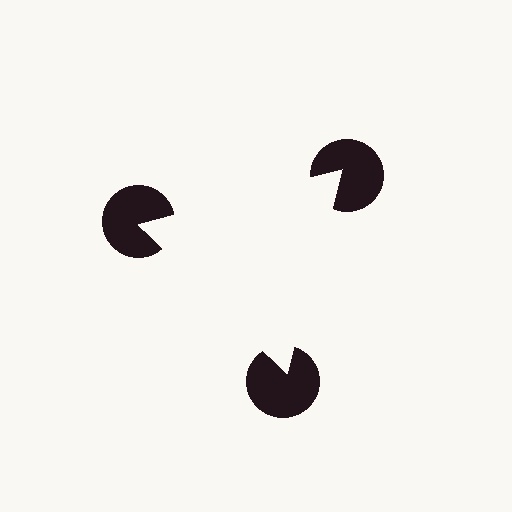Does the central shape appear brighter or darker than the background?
It typically appears slightly brighter than the background, even though no actual brightness change is drawn.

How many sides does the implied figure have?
3 sides.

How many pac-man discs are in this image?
There are 3 — one at each vertex of the illusory triangle.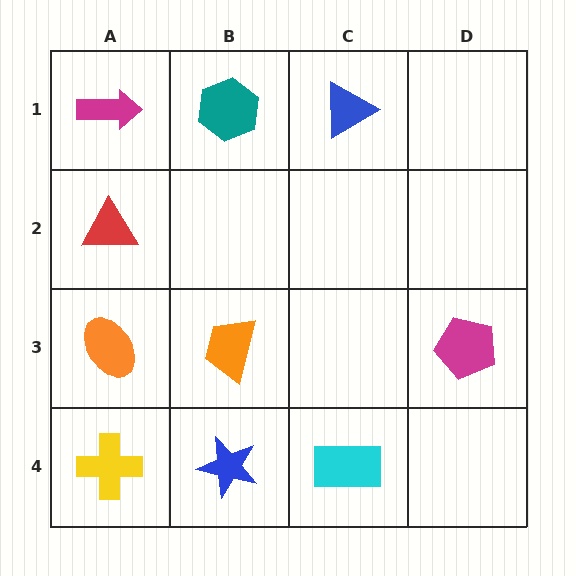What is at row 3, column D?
A magenta pentagon.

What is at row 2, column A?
A red triangle.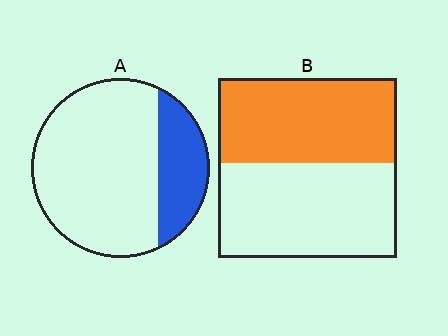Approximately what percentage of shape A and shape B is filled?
A is approximately 25% and B is approximately 45%.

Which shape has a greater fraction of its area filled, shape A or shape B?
Shape B.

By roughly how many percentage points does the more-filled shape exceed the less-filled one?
By roughly 25 percentage points (B over A).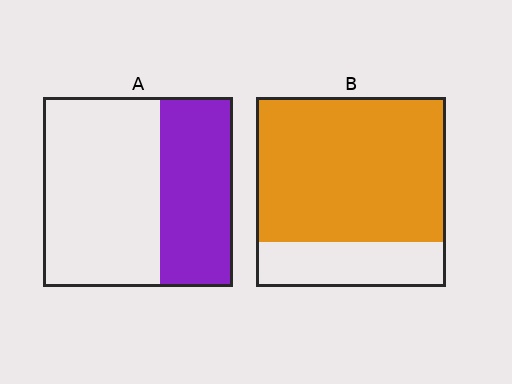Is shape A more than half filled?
No.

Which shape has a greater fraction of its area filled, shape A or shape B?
Shape B.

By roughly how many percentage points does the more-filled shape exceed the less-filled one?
By roughly 40 percentage points (B over A).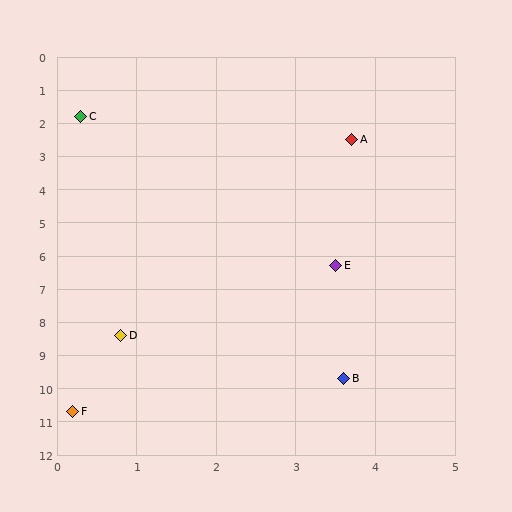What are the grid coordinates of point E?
Point E is at approximately (3.5, 6.3).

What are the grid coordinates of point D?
Point D is at approximately (0.8, 8.4).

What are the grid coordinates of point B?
Point B is at approximately (3.6, 9.7).